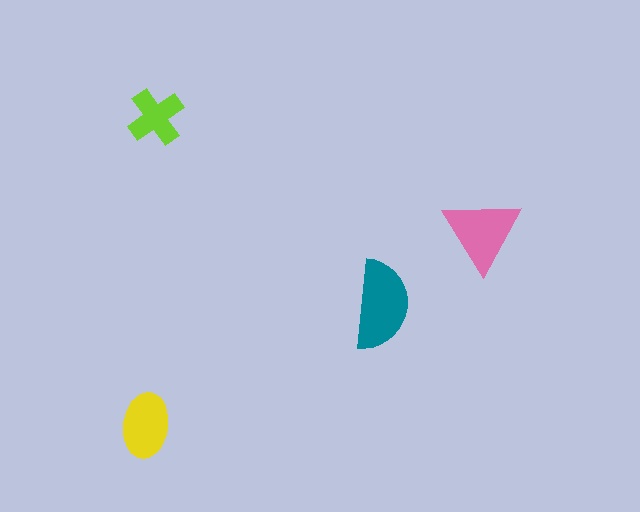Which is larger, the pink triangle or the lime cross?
The pink triangle.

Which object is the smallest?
The lime cross.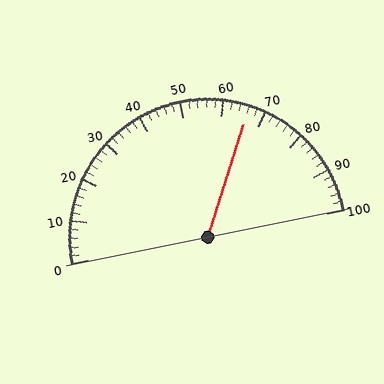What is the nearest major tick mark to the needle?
The nearest major tick mark is 70.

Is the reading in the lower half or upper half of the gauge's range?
The reading is in the upper half of the range (0 to 100).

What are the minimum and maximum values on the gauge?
The gauge ranges from 0 to 100.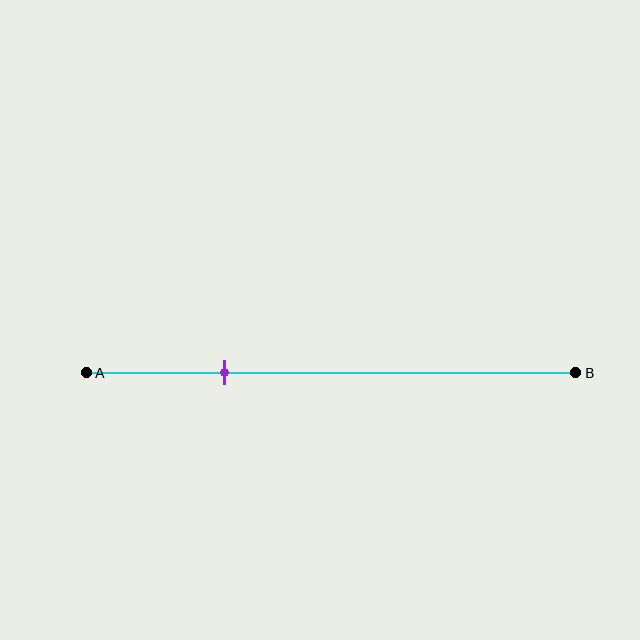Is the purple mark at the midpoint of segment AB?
No, the mark is at about 30% from A, not at the 50% midpoint.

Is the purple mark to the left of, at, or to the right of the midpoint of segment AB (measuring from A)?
The purple mark is to the left of the midpoint of segment AB.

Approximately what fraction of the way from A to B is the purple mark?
The purple mark is approximately 30% of the way from A to B.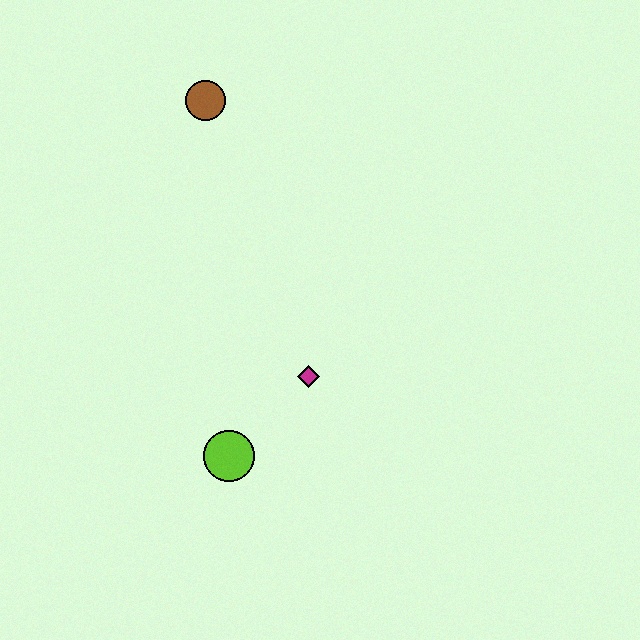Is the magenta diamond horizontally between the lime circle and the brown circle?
No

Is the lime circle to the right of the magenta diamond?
No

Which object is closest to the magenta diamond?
The lime circle is closest to the magenta diamond.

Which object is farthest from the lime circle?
The brown circle is farthest from the lime circle.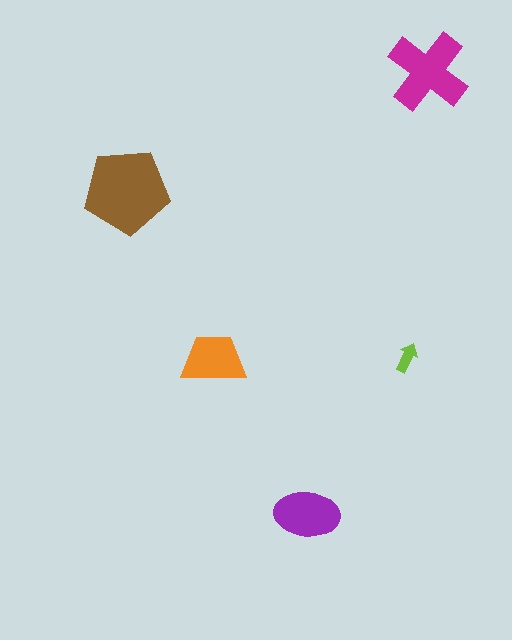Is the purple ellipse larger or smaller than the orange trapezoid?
Larger.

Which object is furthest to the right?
The magenta cross is rightmost.